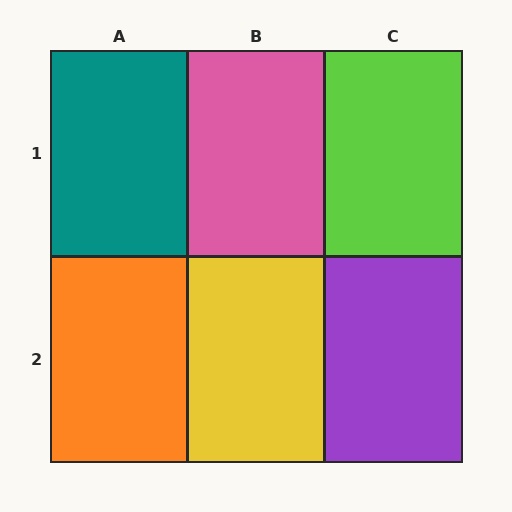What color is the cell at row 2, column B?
Yellow.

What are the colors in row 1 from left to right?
Teal, pink, lime.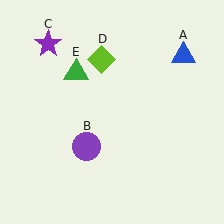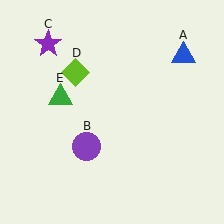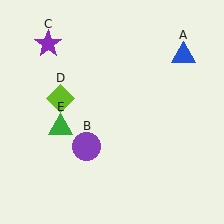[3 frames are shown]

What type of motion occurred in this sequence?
The lime diamond (object D), green triangle (object E) rotated counterclockwise around the center of the scene.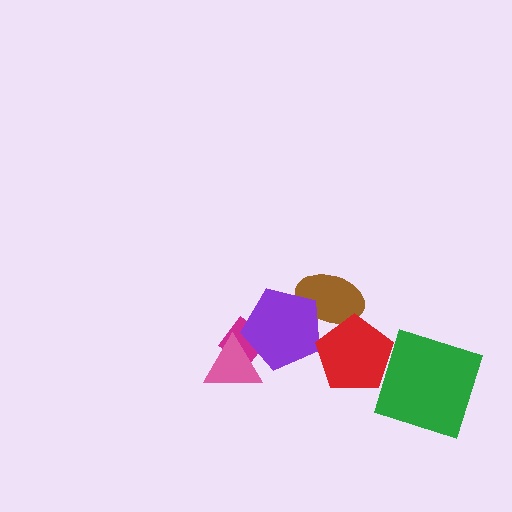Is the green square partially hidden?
No, no other shape covers it.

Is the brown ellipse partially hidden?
Yes, it is partially covered by another shape.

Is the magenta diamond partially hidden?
Yes, it is partially covered by another shape.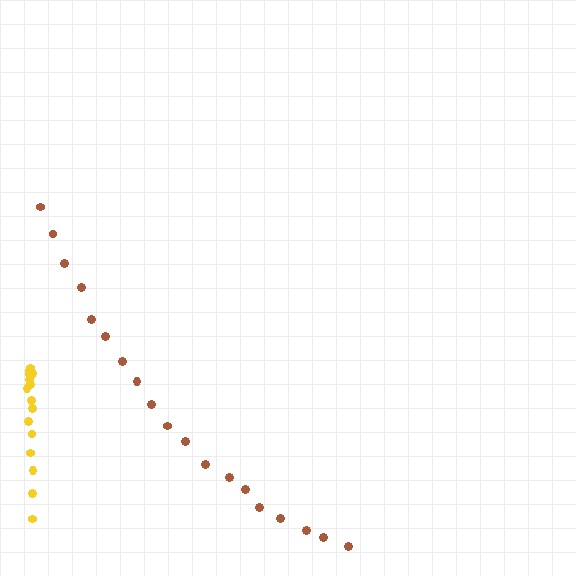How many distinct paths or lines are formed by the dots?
There are 2 distinct paths.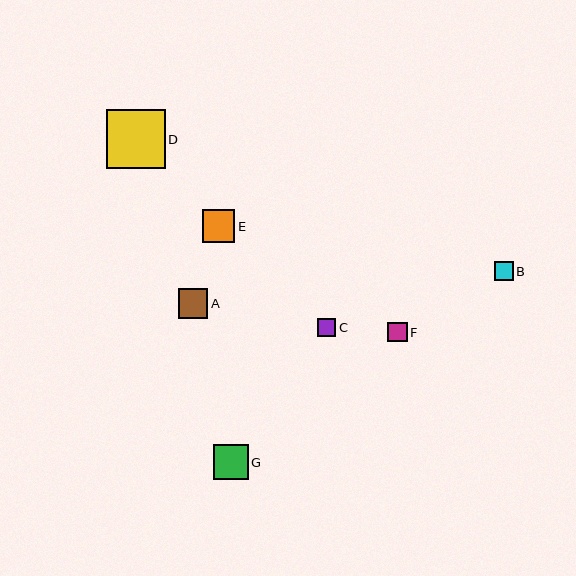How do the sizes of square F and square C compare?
Square F and square C are approximately the same size.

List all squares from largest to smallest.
From largest to smallest: D, G, E, A, F, B, C.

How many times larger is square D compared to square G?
Square D is approximately 1.7 times the size of square G.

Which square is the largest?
Square D is the largest with a size of approximately 59 pixels.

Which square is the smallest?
Square C is the smallest with a size of approximately 19 pixels.